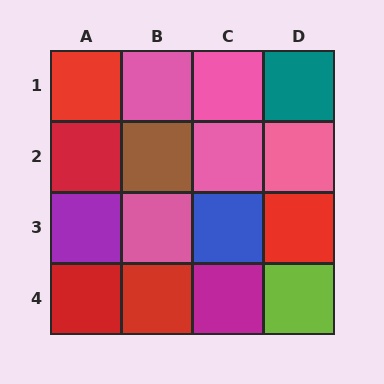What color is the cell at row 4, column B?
Red.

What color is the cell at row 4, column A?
Red.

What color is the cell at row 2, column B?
Brown.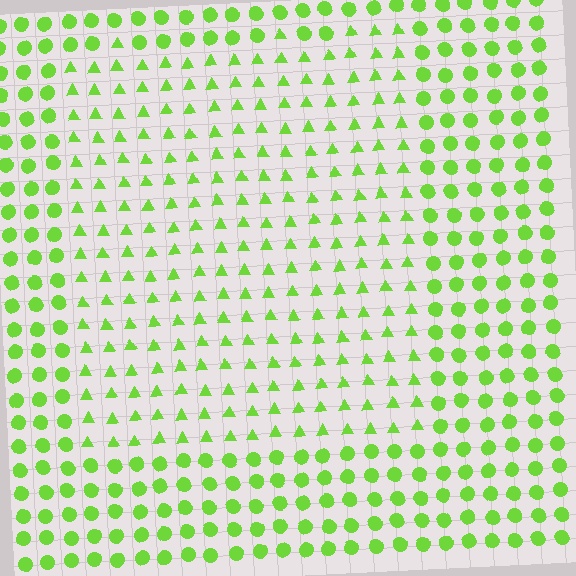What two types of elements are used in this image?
The image uses triangles inside the rectangle region and circles outside it.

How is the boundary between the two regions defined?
The boundary is defined by a change in element shape: triangles inside vs. circles outside. All elements share the same color and spacing.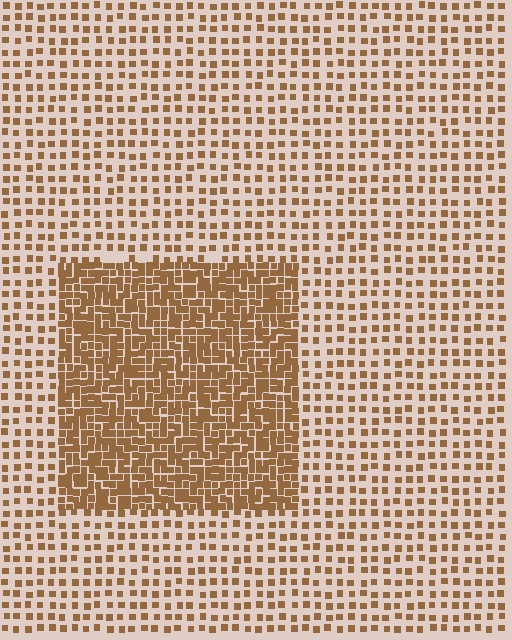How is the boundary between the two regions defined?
The boundary is defined by a change in element density (approximately 2.5x ratio). All elements are the same color, size, and shape.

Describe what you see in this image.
The image contains small brown elements arranged at two different densities. A rectangle-shaped region is visible where the elements are more densely packed than the surrounding area.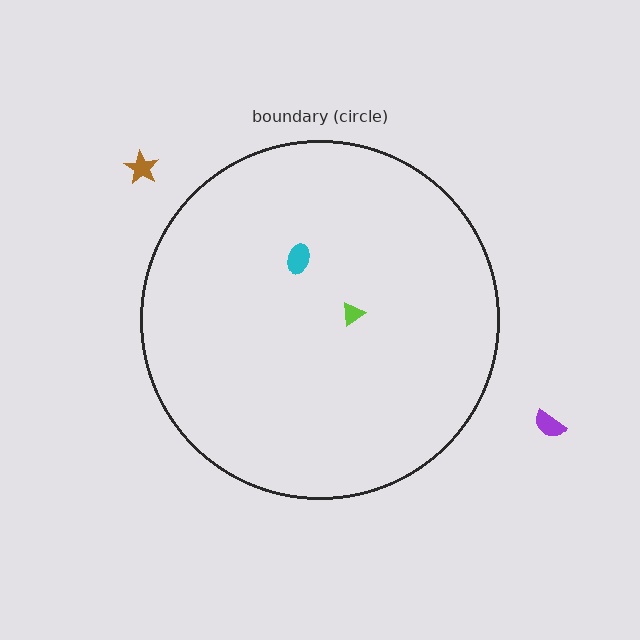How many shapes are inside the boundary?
2 inside, 2 outside.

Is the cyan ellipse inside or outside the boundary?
Inside.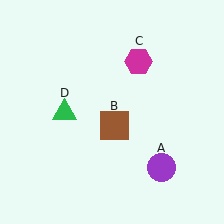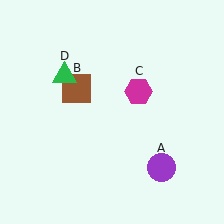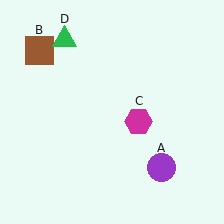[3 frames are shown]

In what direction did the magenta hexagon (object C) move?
The magenta hexagon (object C) moved down.